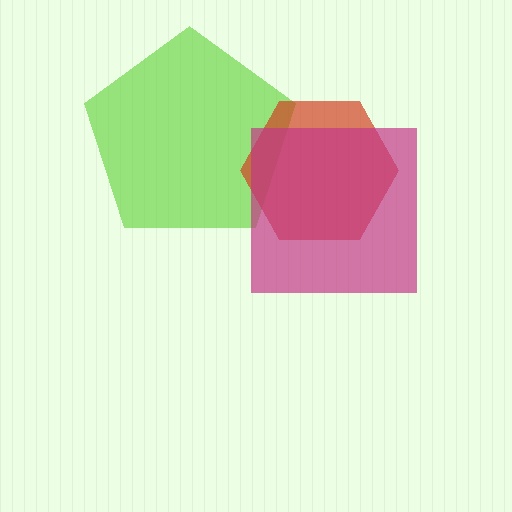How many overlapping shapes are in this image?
There are 3 overlapping shapes in the image.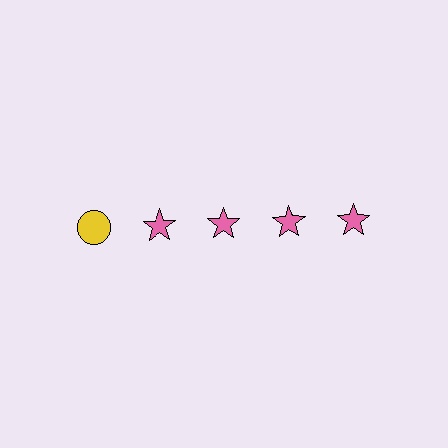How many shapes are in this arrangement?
There are 5 shapes arranged in a grid pattern.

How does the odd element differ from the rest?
It differs in both color (yellow instead of pink) and shape (circle instead of star).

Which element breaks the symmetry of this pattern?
The yellow circle in the top row, leftmost column breaks the symmetry. All other shapes are pink stars.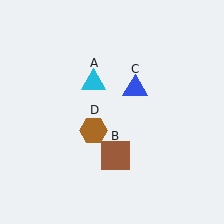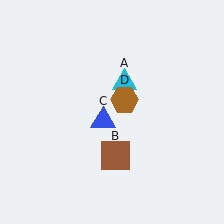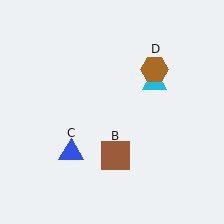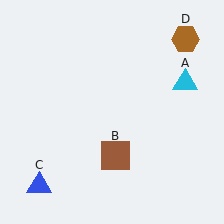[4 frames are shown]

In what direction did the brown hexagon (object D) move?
The brown hexagon (object D) moved up and to the right.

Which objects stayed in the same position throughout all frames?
Brown square (object B) remained stationary.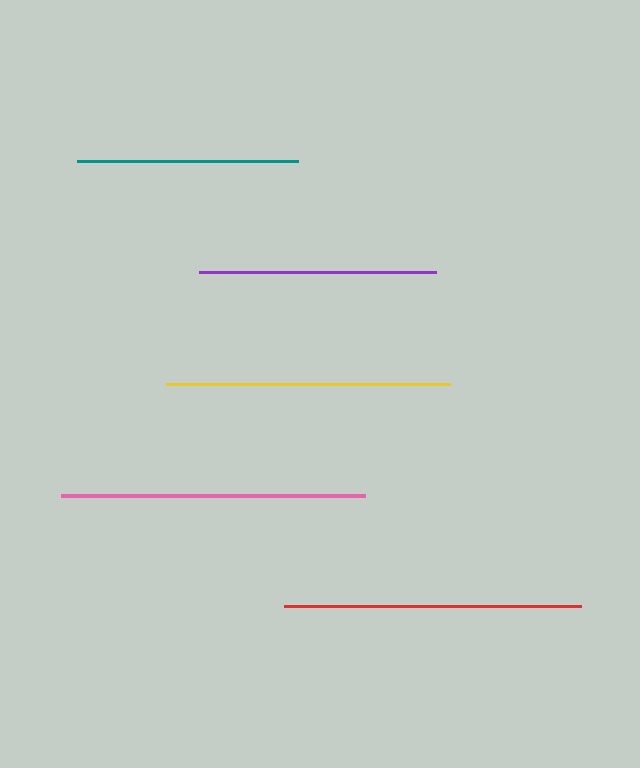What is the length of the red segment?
The red segment is approximately 298 pixels long.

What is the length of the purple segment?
The purple segment is approximately 237 pixels long.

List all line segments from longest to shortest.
From longest to shortest: pink, red, yellow, purple, teal.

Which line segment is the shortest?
The teal line is the shortest at approximately 221 pixels.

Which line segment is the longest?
The pink line is the longest at approximately 304 pixels.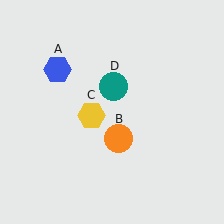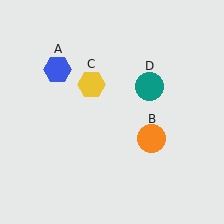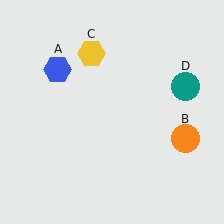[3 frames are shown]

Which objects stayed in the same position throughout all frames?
Blue hexagon (object A) remained stationary.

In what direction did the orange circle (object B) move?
The orange circle (object B) moved right.